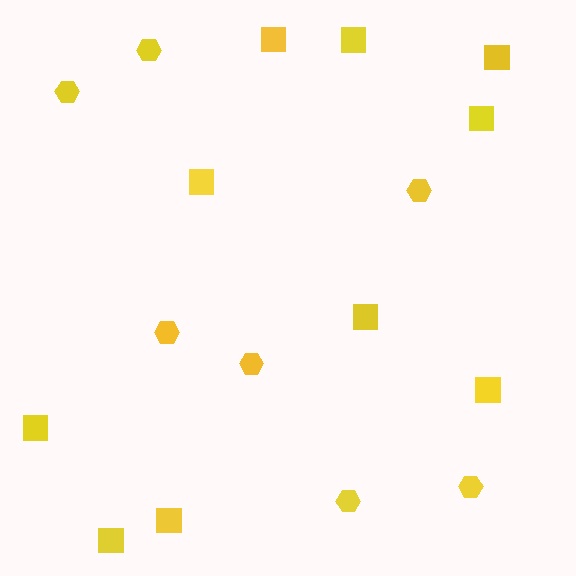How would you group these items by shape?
There are 2 groups: one group of hexagons (7) and one group of squares (10).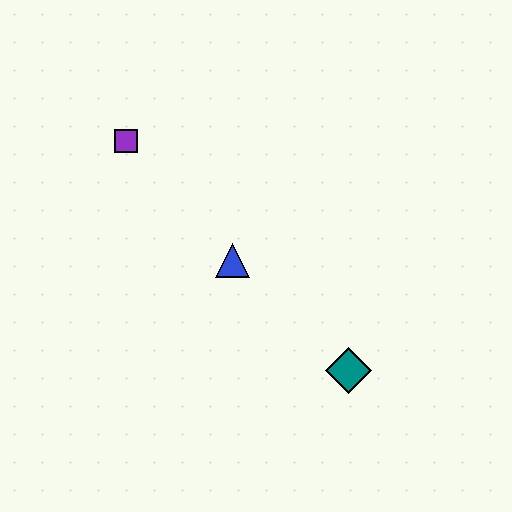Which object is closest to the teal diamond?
The blue triangle is closest to the teal diamond.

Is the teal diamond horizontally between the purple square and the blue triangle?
No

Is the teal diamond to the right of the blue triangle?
Yes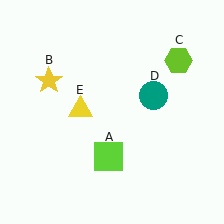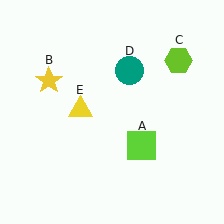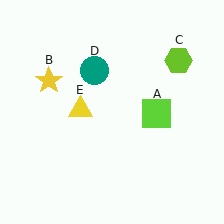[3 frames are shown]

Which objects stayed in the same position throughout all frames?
Yellow star (object B) and lime hexagon (object C) and yellow triangle (object E) remained stationary.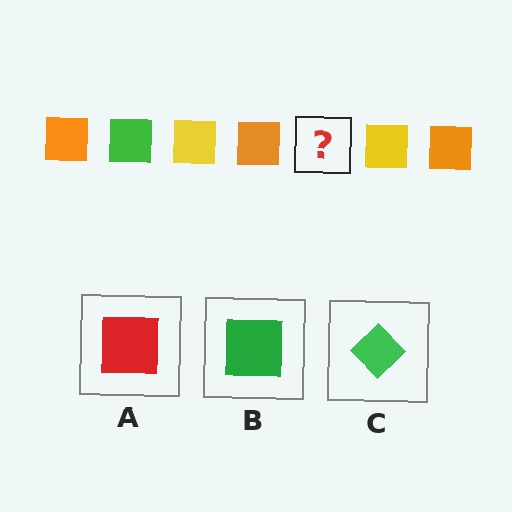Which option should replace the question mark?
Option B.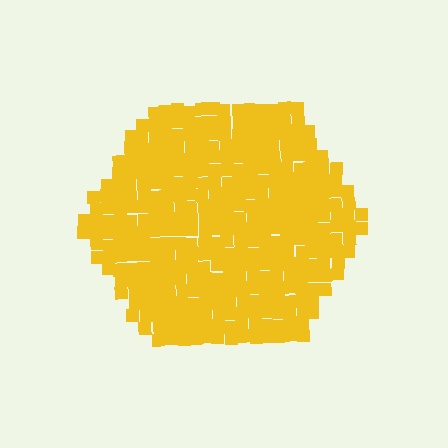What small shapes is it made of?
It is made of small squares.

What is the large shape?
The large shape is a hexagon.